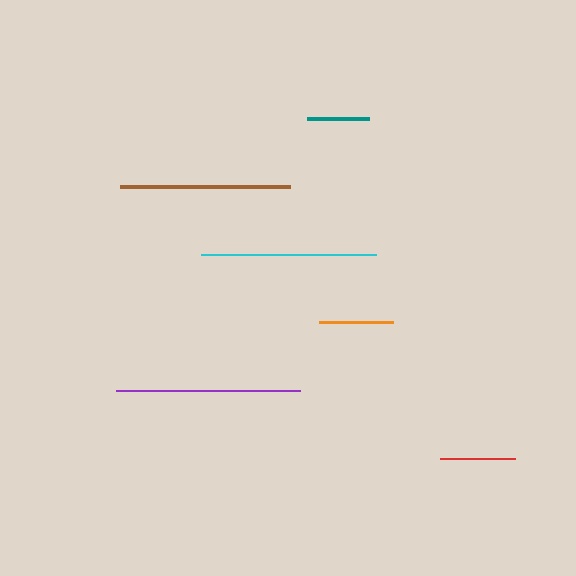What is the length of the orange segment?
The orange segment is approximately 74 pixels long.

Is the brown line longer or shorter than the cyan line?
The cyan line is longer than the brown line.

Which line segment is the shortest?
The teal line is the shortest at approximately 62 pixels.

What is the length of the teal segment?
The teal segment is approximately 62 pixels long.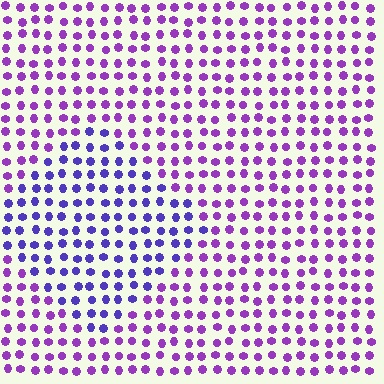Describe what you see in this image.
The image is filled with small purple elements in a uniform arrangement. A diamond-shaped region is visible where the elements are tinted to a slightly different hue, forming a subtle color boundary.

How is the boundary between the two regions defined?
The boundary is defined purely by a slight shift in hue (about 32 degrees). Spacing, size, and orientation are identical on both sides.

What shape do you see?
I see a diamond.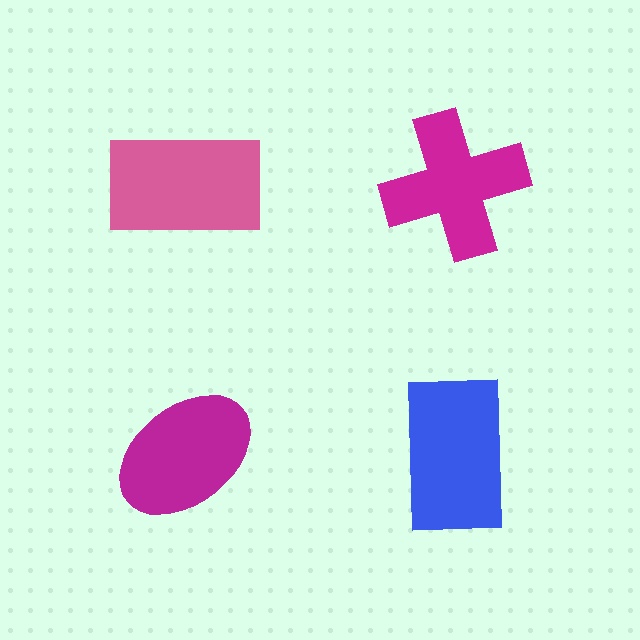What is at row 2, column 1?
A magenta ellipse.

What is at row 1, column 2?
A magenta cross.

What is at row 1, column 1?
A pink rectangle.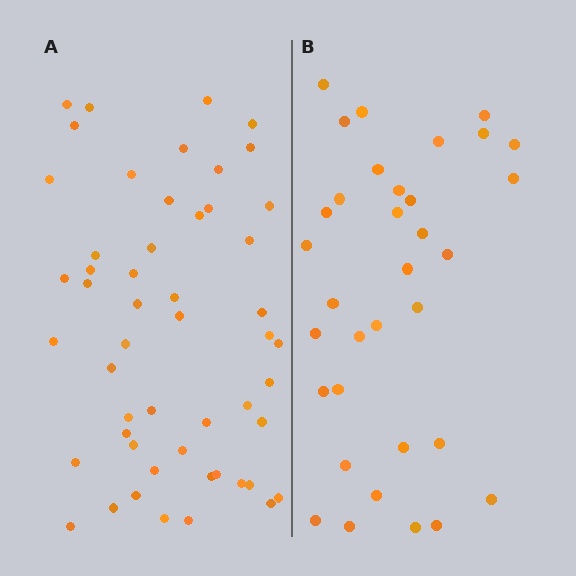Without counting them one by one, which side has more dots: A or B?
Region A (the left region) has more dots.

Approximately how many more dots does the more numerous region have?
Region A has approximately 20 more dots than region B.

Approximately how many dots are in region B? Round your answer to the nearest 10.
About 30 dots. (The exact count is 34, which rounds to 30.)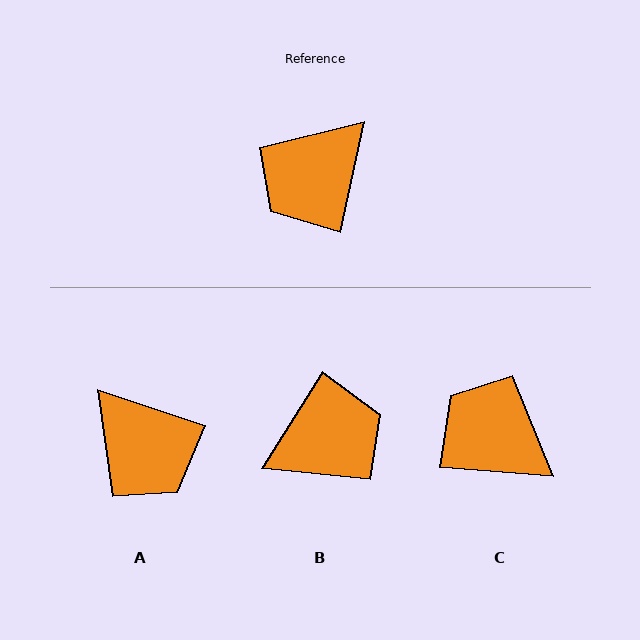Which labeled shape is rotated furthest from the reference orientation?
B, about 160 degrees away.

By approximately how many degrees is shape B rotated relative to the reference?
Approximately 160 degrees counter-clockwise.